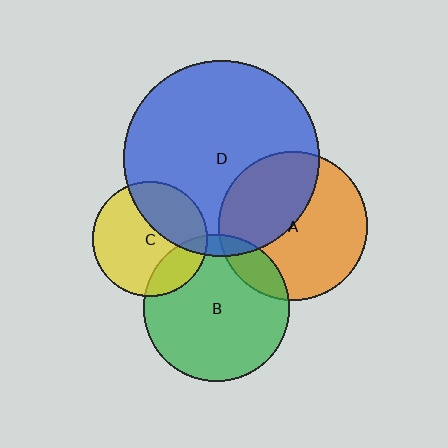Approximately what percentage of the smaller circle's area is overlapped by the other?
Approximately 35%.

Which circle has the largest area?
Circle D (blue).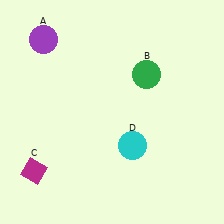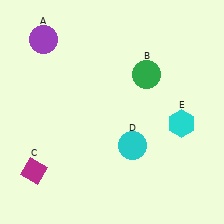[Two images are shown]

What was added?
A cyan hexagon (E) was added in Image 2.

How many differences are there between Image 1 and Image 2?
There is 1 difference between the two images.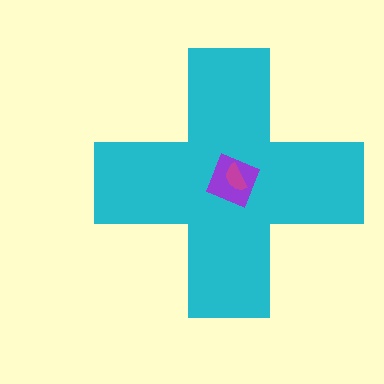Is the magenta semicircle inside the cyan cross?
Yes.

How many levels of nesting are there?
3.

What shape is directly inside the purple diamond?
The magenta semicircle.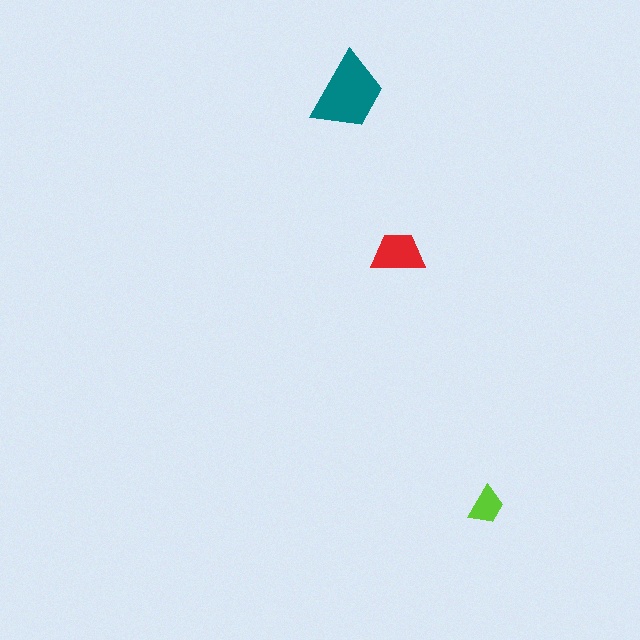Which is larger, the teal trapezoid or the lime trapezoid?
The teal one.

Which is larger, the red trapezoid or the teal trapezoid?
The teal one.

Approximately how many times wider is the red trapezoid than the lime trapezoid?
About 1.5 times wider.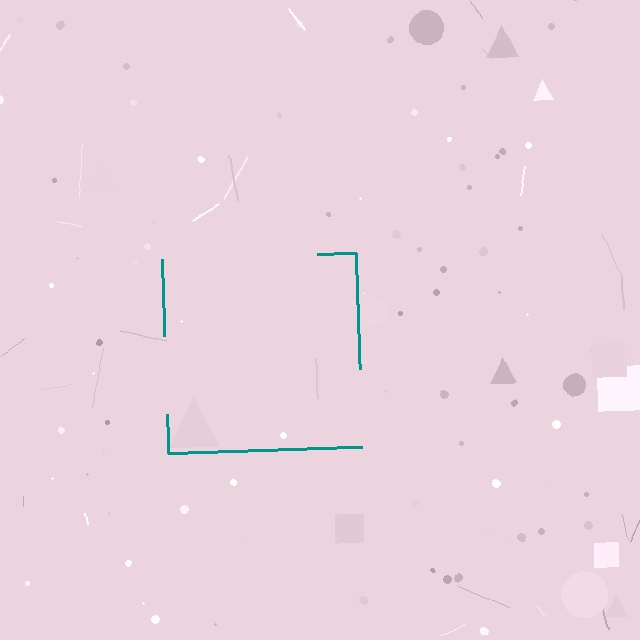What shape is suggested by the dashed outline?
The dashed outline suggests a square.